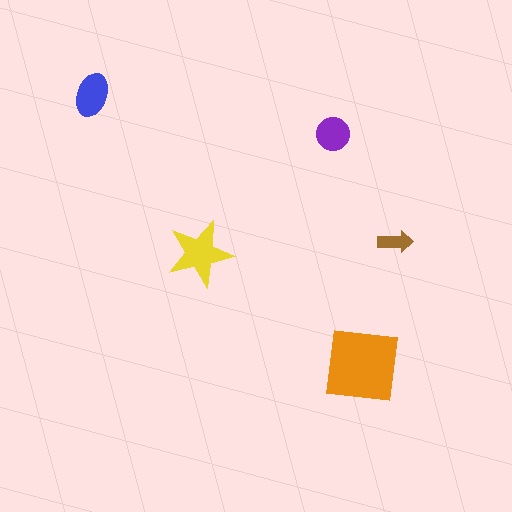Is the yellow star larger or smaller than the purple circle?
Larger.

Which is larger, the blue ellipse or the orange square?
The orange square.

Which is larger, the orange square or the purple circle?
The orange square.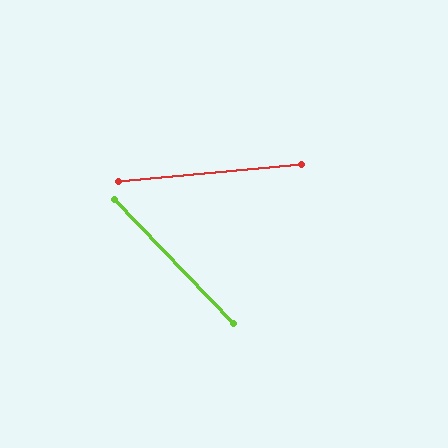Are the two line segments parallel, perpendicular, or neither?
Neither parallel nor perpendicular — they differ by about 51°.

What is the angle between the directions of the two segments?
Approximately 51 degrees.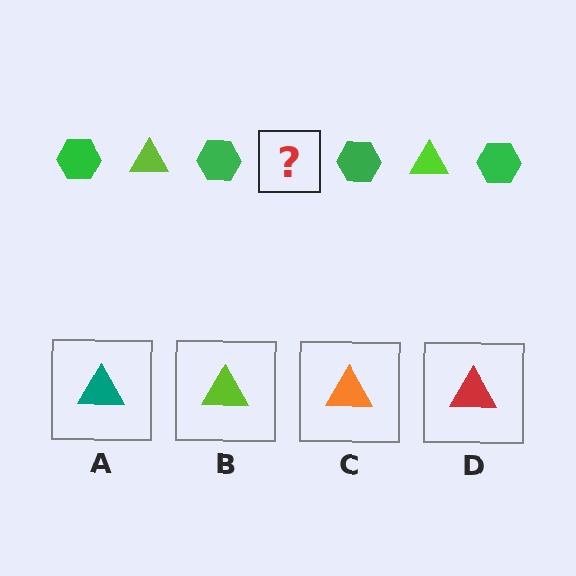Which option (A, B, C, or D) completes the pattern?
B.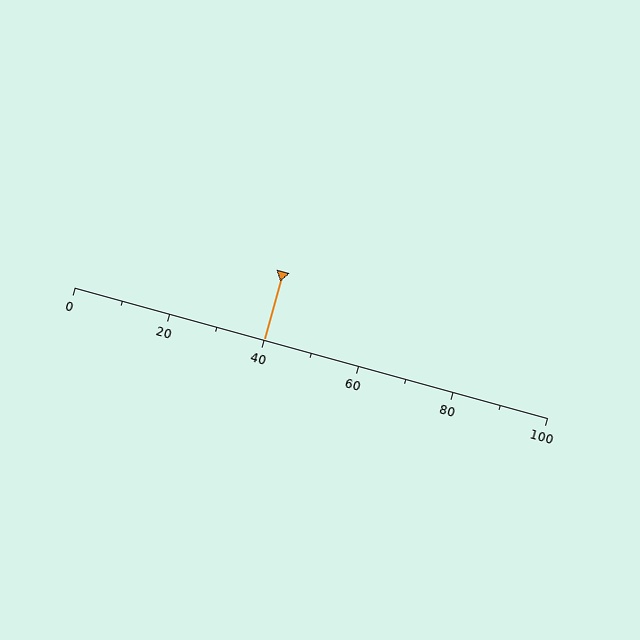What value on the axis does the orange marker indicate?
The marker indicates approximately 40.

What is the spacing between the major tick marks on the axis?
The major ticks are spaced 20 apart.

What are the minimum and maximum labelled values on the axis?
The axis runs from 0 to 100.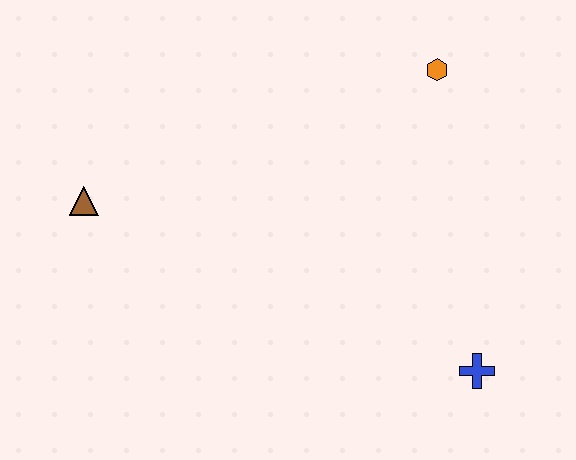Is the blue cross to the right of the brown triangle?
Yes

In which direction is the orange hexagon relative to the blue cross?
The orange hexagon is above the blue cross.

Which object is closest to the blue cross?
The orange hexagon is closest to the blue cross.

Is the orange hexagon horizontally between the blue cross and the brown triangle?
Yes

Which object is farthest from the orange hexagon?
The brown triangle is farthest from the orange hexagon.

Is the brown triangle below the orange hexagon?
Yes